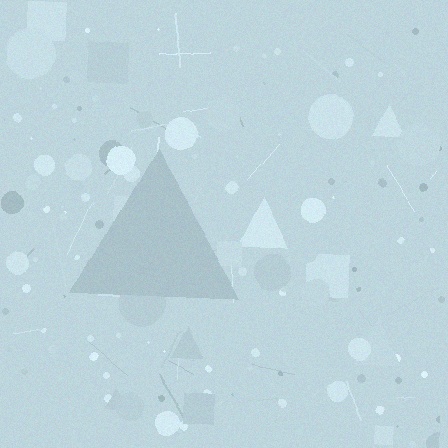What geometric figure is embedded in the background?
A triangle is embedded in the background.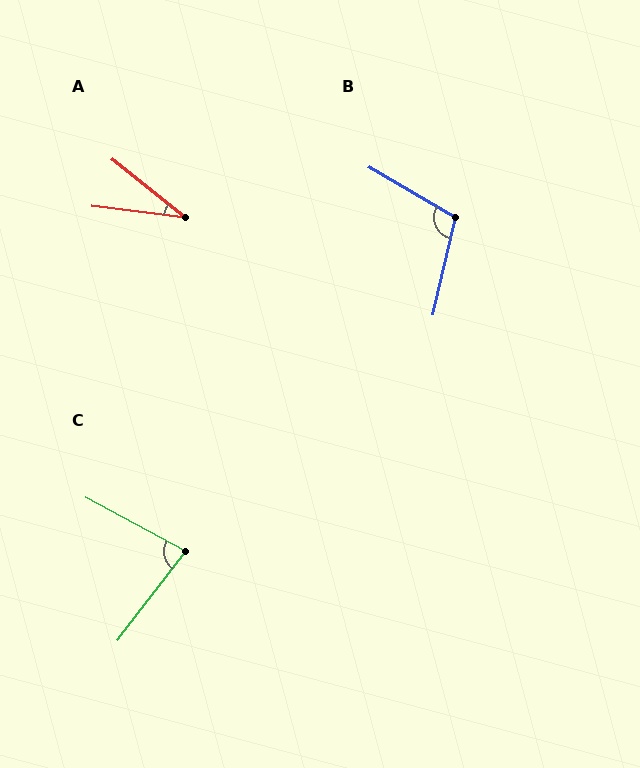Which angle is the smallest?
A, at approximately 32 degrees.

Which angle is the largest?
B, at approximately 108 degrees.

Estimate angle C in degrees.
Approximately 81 degrees.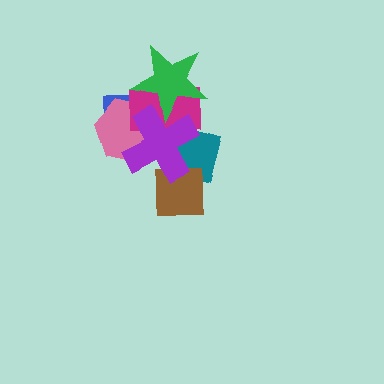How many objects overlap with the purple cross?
6 objects overlap with the purple cross.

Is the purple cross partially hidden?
Yes, it is partially covered by another shape.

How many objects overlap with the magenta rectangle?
5 objects overlap with the magenta rectangle.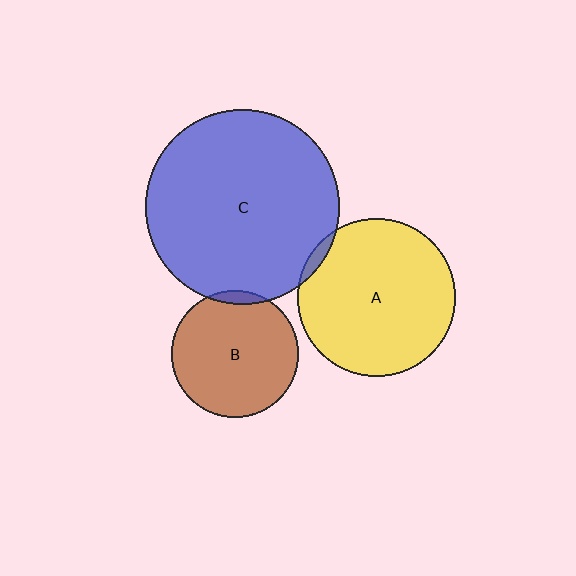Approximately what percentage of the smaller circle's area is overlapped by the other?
Approximately 5%.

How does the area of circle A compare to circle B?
Approximately 1.6 times.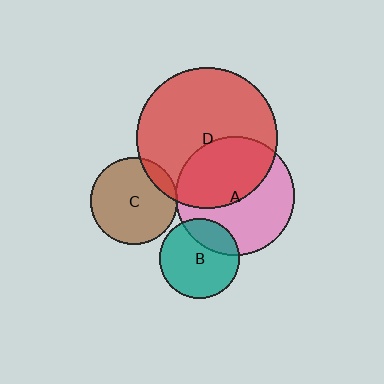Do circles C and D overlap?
Yes.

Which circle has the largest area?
Circle D (red).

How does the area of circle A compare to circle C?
Approximately 1.9 times.